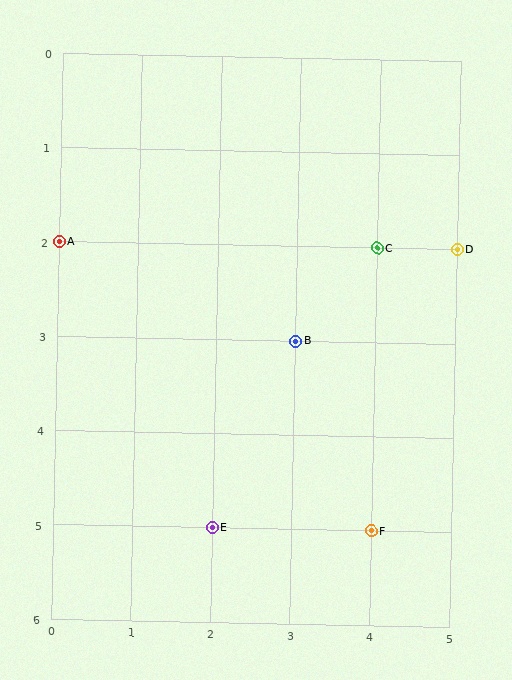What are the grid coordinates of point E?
Point E is at grid coordinates (2, 5).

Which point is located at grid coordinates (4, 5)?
Point F is at (4, 5).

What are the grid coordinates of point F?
Point F is at grid coordinates (4, 5).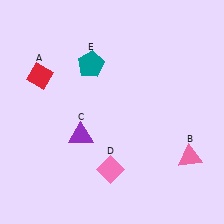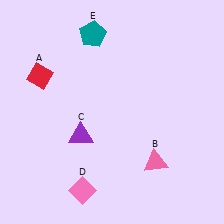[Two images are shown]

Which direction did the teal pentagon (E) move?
The teal pentagon (E) moved up.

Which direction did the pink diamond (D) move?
The pink diamond (D) moved left.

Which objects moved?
The objects that moved are: the pink triangle (B), the pink diamond (D), the teal pentagon (E).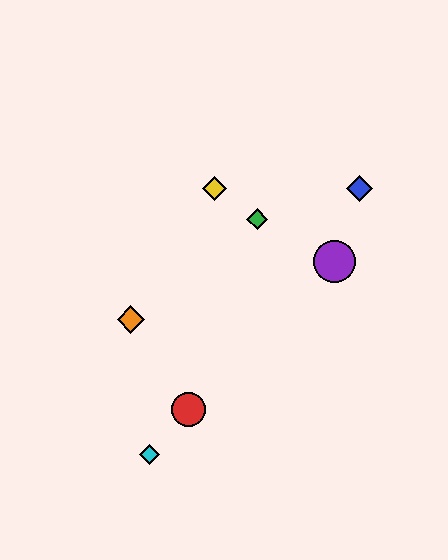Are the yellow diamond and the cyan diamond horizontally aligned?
No, the yellow diamond is at y≈189 and the cyan diamond is at y≈454.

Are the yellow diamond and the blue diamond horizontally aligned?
Yes, both are at y≈189.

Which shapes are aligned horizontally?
The blue diamond, the yellow diamond are aligned horizontally.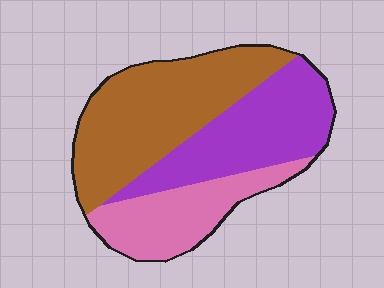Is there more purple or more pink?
Purple.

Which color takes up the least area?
Pink, at roughly 25%.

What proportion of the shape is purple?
Purple takes up between a quarter and a half of the shape.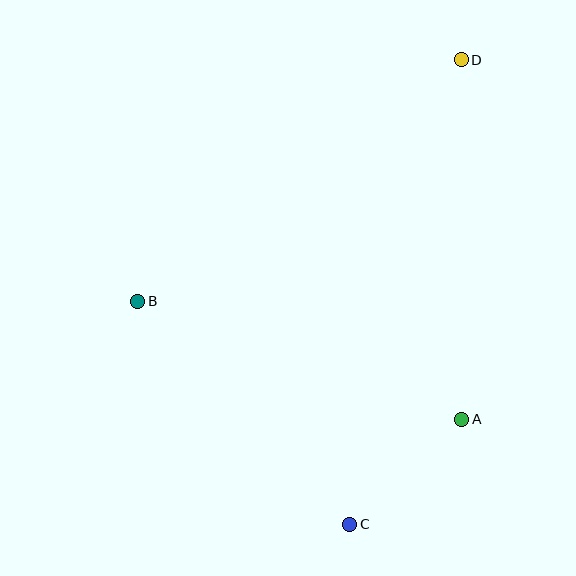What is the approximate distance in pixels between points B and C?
The distance between B and C is approximately 308 pixels.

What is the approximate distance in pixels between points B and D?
The distance between B and D is approximately 404 pixels.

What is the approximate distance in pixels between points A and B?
The distance between A and B is approximately 345 pixels.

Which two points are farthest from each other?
Points C and D are farthest from each other.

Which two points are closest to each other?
Points A and C are closest to each other.